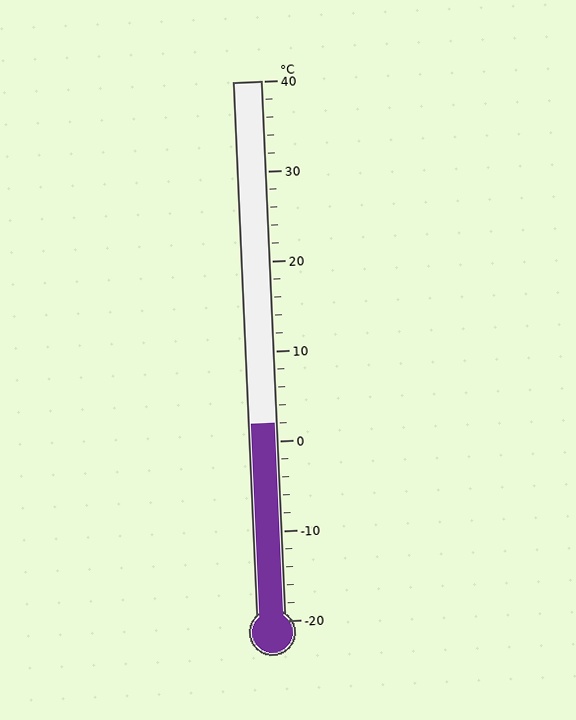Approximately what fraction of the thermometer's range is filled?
The thermometer is filled to approximately 35% of its range.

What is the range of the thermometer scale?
The thermometer scale ranges from -20°C to 40°C.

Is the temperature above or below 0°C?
The temperature is above 0°C.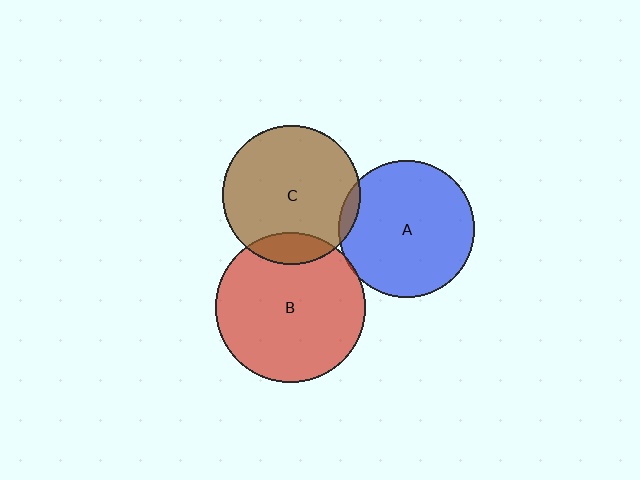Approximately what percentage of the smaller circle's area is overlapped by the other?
Approximately 5%.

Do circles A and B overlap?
Yes.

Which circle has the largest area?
Circle B (red).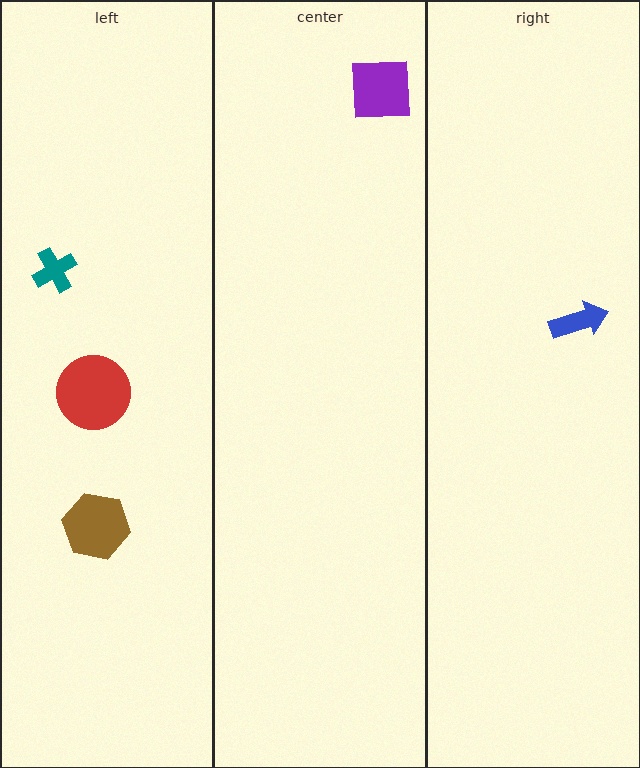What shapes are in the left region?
The teal cross, the brown hexagon, the red circle.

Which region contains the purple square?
The center region.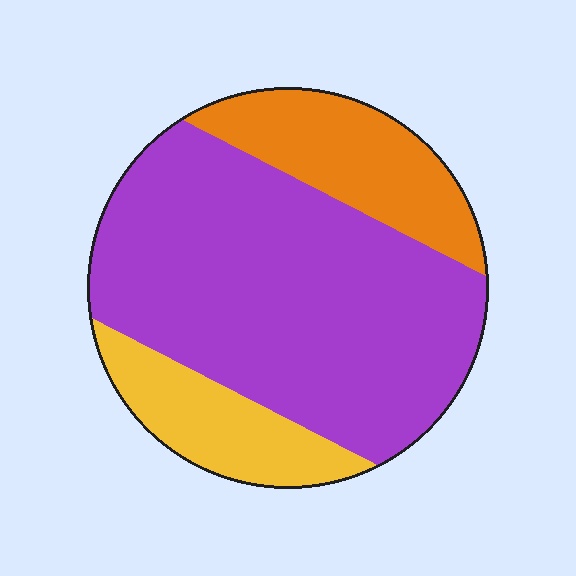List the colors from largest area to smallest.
From largest to smallest: purple, orange, yellow.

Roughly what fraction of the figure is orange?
Orange covers about 20% of the figure.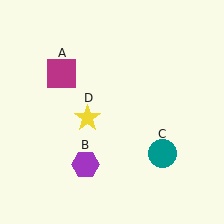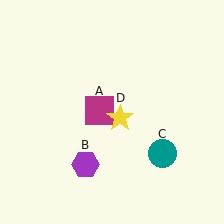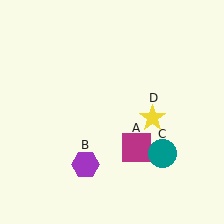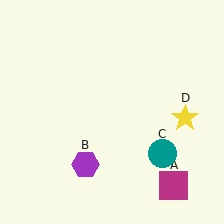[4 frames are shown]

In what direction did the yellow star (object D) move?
The yellow star (object D) moved right.